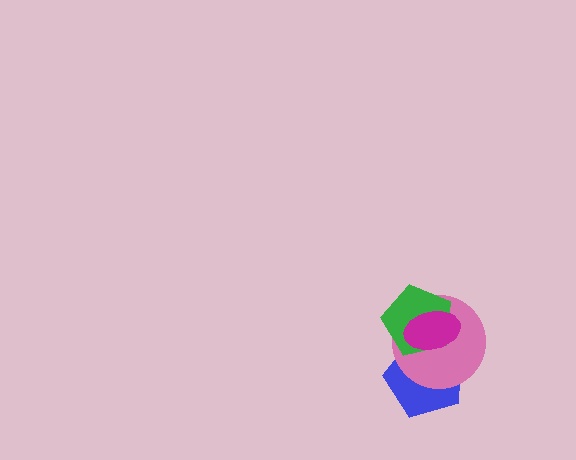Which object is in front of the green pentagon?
The magenta ellipse is in front of the green pentagon.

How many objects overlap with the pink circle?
3 objects overlap with the pink circle.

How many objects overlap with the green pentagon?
3 objects overlap with the green pentagon.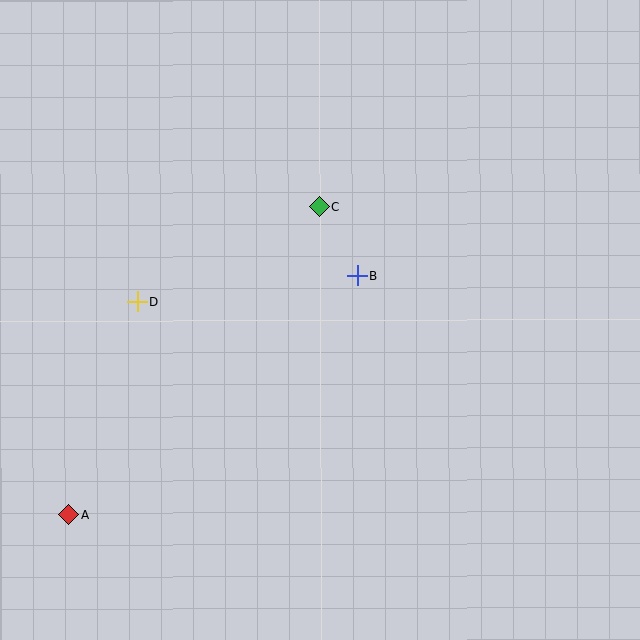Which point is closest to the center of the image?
Point B at (357, 275) is closest to the center.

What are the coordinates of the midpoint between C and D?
The midpoint between C and D is at (228, 254).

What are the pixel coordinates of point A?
Point A is at (68, 515).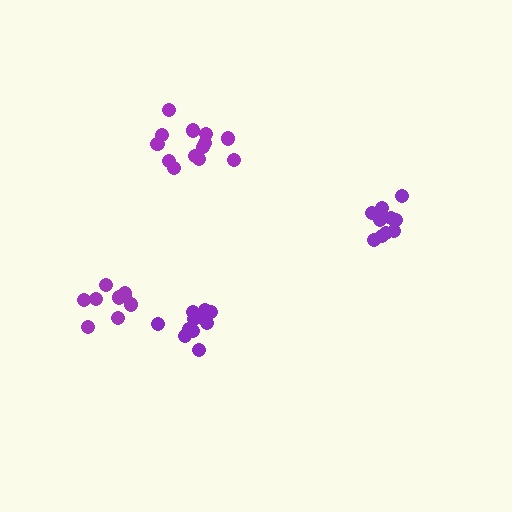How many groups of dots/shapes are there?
There are 4 groups.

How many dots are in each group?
Group 1: 12 dots, Group 2: 13 dots, Group 3: 11 dots, Group 4: 9 dots (45 total).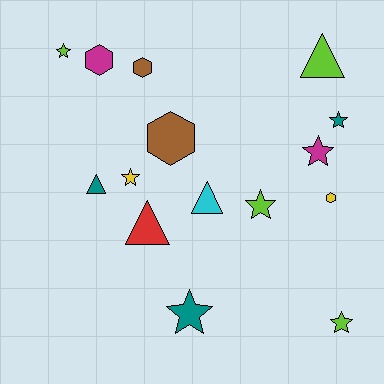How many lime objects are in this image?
There are 4 lime objects.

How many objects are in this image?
There are 15 objects.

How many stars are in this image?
There are 7 stars.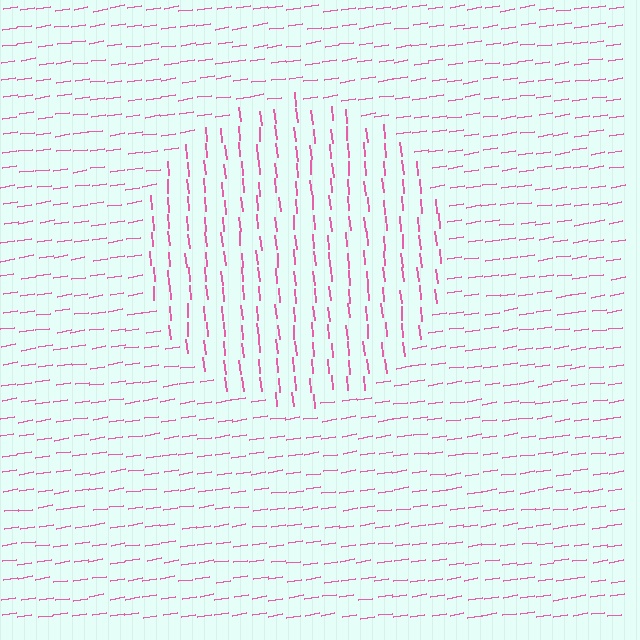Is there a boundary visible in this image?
Yes, there is a texture boundary formed by a change in line orientation.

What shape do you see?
I see a circle.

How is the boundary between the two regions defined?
The boundary is defined purely by a change in line orientation (approximately 87 degrees difference). All lines are the same color and thickness.